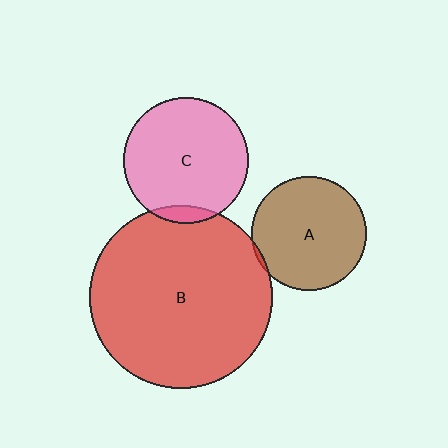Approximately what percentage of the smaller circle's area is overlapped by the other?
Approximately 5%.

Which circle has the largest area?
Circle B (red).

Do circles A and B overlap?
Yes.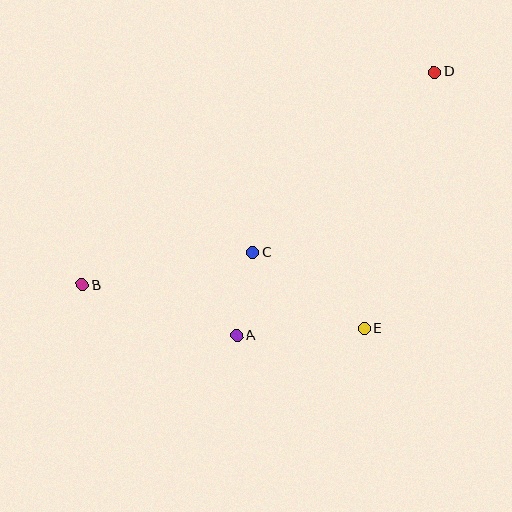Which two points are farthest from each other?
Points B and D are farthest from each other.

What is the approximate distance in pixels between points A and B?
The distance between A and B is approximately 162 pixels.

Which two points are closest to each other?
Points A and C are closest to each other.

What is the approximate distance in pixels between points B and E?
The distance between B and E is approximately 285 pixels.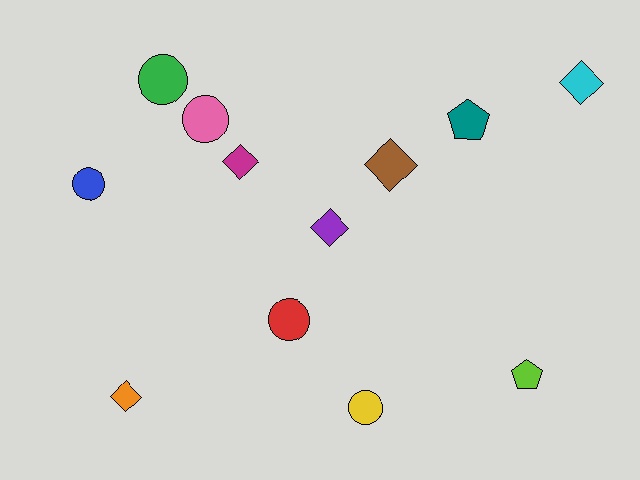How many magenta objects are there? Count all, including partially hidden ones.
There is 1 magenta object.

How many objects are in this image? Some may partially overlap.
There are 12 objects.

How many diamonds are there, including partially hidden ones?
There are 5 diamonds.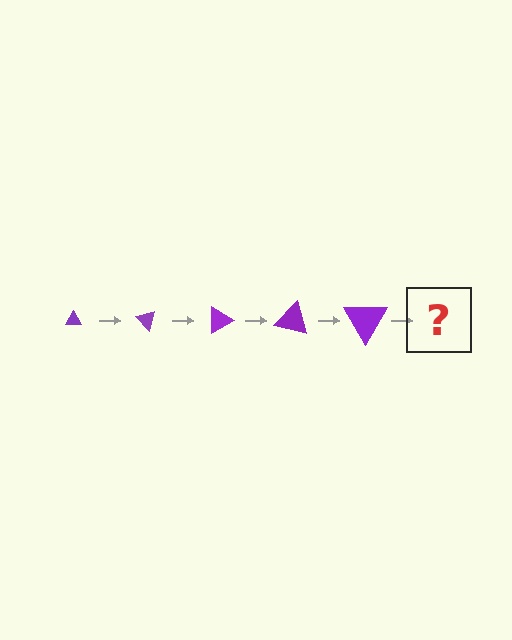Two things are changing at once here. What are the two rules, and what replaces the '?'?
The two rules are that the triangle grows larger each step and it rotates 45 degrees each step. The '?' should be a triangle, larger than the previous one and rotated 225 degrees from the start.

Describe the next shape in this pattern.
It should be a triangle, larger than the previous one and rotated 225 degrees from the start.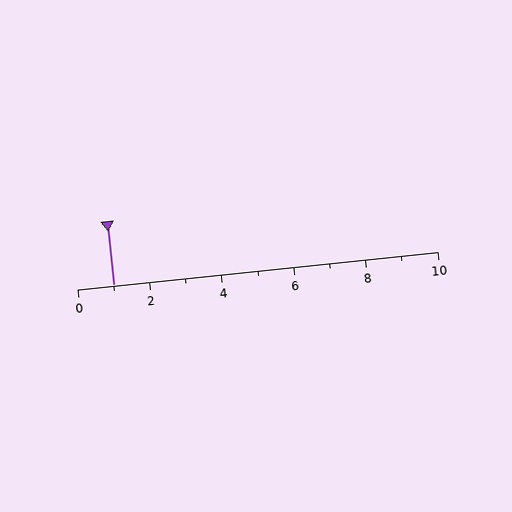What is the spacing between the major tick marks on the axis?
The major ticks are spaced 2 apart.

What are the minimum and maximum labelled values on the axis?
The axis runs from 0 to 10.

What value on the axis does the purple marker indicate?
The marker indicates approximately 1.